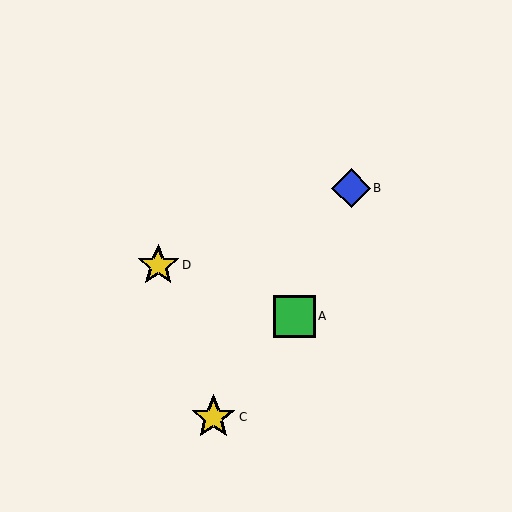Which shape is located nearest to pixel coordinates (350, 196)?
The blue diamond (labeled B) at (351, 188) is nearest to that location.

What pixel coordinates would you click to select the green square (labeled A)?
Click at (294, 316) to select the green square A.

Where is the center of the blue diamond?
The center of the blue diamond is at (351, 188).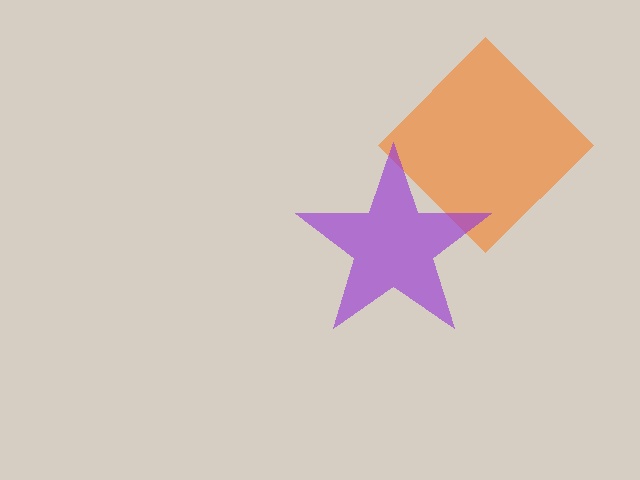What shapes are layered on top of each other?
The layered shapes are: an orange diamond, a purple star.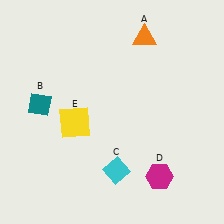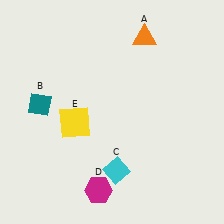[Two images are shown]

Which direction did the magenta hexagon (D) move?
The magenta hexagon (D) moved left.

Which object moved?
The magenta hexagon (D) moved left.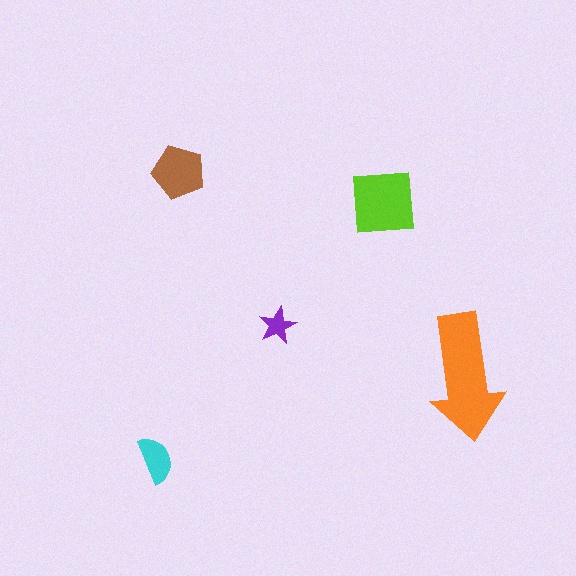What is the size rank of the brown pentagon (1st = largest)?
3rd.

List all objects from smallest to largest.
The purple star, the cyan semicircle, the brown pentagon, the lime square, the orange arrow.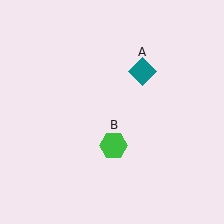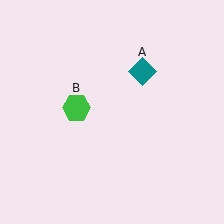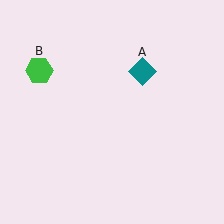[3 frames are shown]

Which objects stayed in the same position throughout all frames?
Teal diamond (object A) remained stationary.